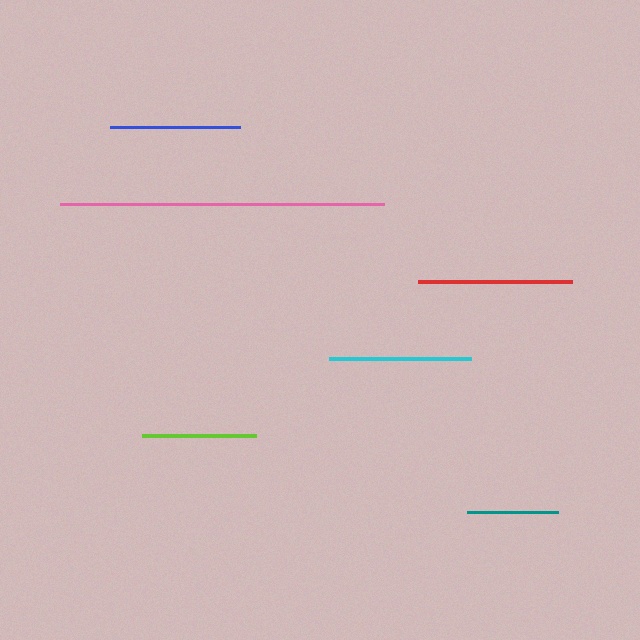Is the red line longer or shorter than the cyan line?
The red line is longer than the cyan line.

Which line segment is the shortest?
The teal line is the shortest at approximately 91 pixels.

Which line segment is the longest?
The pink line is the longest at approximately 324 pixels.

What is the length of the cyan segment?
The cyan segment is approximately 142 pixels long.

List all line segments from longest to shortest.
From longest to shortest: pink, red, cyan, blue, lime, teal.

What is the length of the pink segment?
The pink segment is approximately 324 pixels long.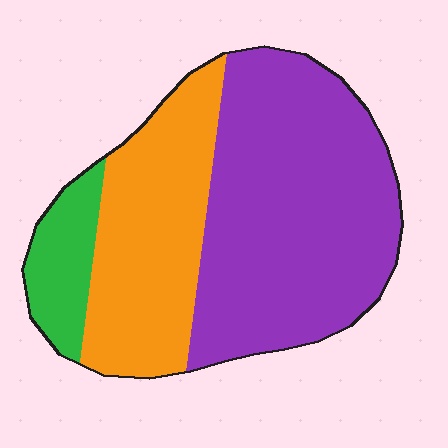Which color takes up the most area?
Purple, at roughly 55%.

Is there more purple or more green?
Purple.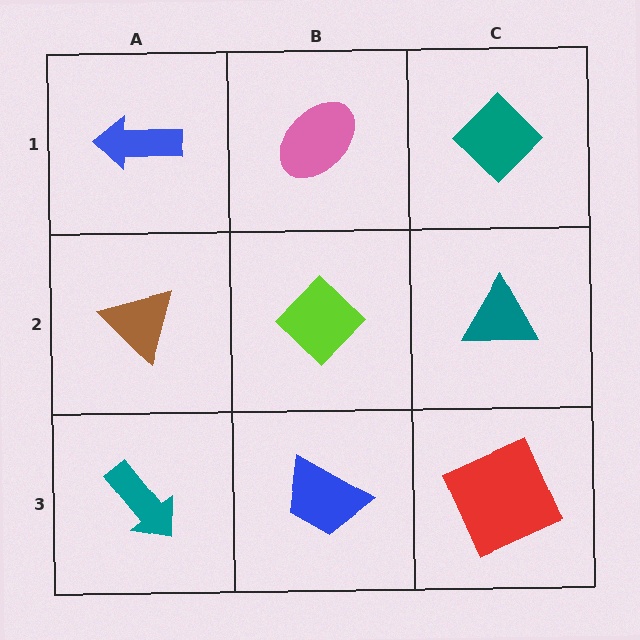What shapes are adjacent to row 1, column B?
A lime diamond (row 2, column B), a blue arrow (row 1, column A), a teal diamond (row 1, column C).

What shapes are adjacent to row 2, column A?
A blue arrow (row 1, column A), a teal arrow (row 3, column A), a lime diamond (row 2, column B).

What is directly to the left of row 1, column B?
A blue arrow.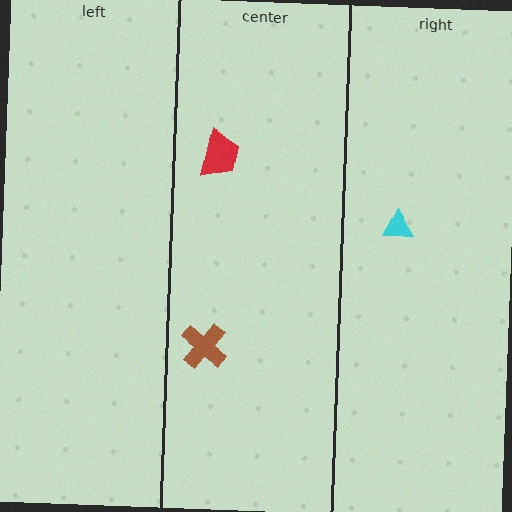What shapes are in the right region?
The cyan triangle.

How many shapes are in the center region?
2.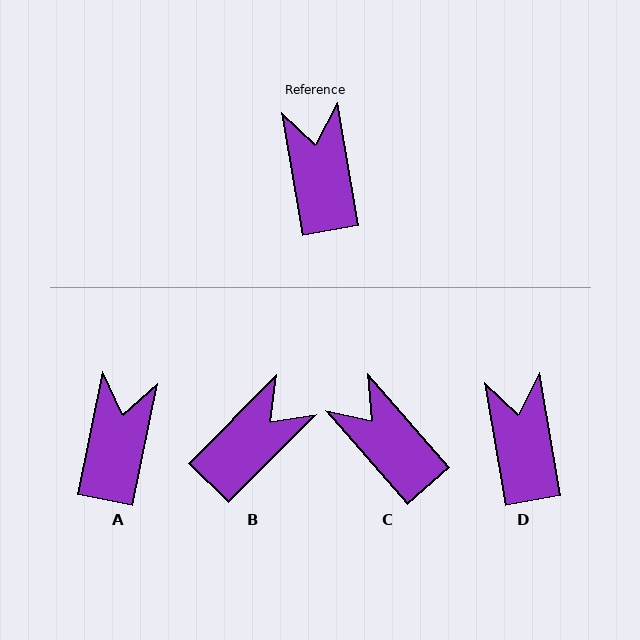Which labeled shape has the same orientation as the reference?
D.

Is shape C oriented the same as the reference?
No, it is off by about 31 degrees.